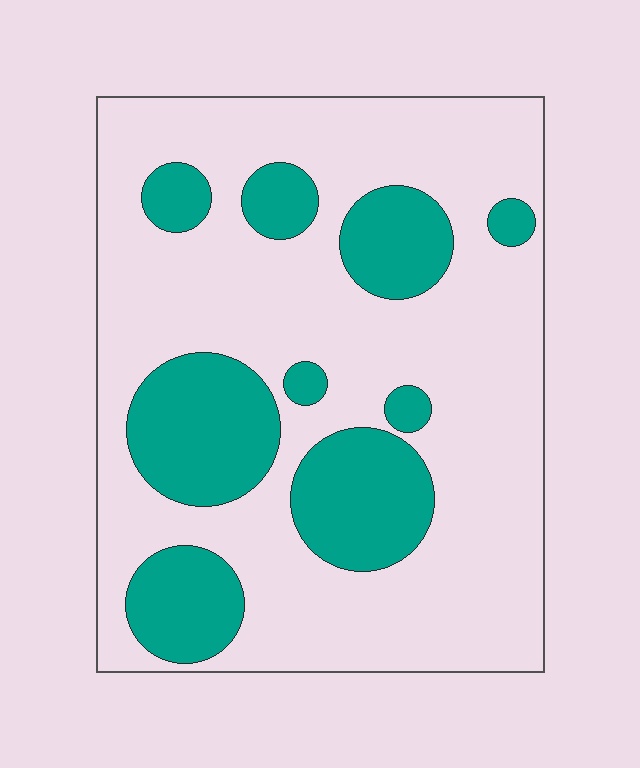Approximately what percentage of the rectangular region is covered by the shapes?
Approximately 25%.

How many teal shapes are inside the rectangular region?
9.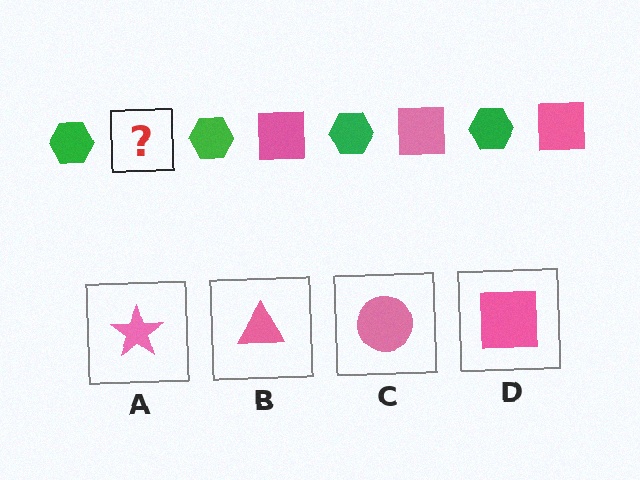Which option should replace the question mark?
Option D.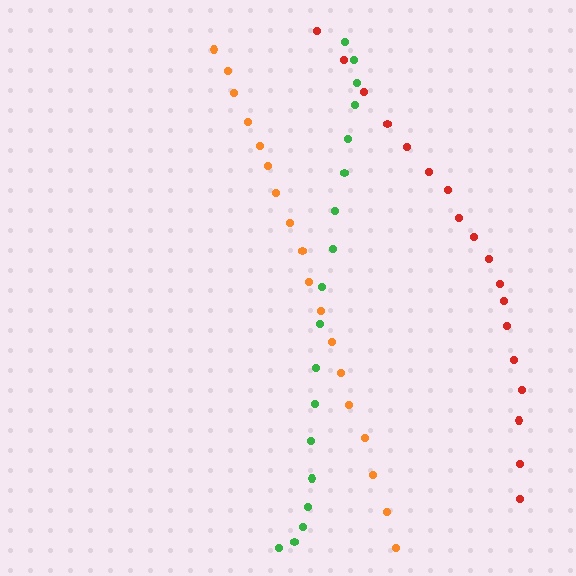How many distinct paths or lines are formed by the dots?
There are 3 distinct paths.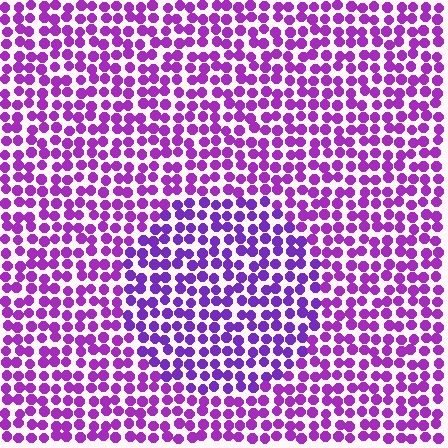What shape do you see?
I see a circle.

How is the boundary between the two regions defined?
The boundary is defined purely by a slight shift in hue (about 19 degrees). Spacing, size, and orientation are identical on both sides.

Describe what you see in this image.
The image is filled with small purple elements in a uniform arrangement. A circle-shaped region is visible where the elements are tinted to a slightly different hue, forming a subtle color boundary.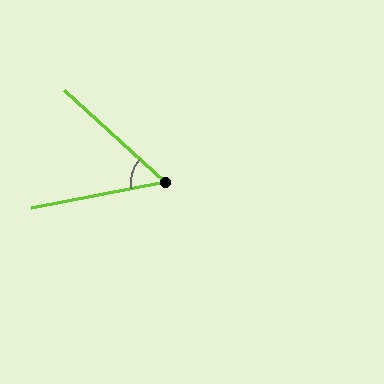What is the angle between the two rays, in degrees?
Approximately 53 degrees.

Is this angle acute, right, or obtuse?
It is acute.